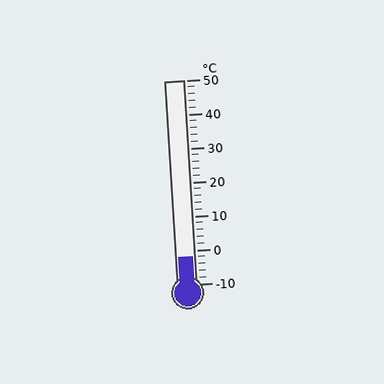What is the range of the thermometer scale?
The thermometer scale ranges from -10°C to 50°C.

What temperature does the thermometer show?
The thermometer shows approximately -2°C.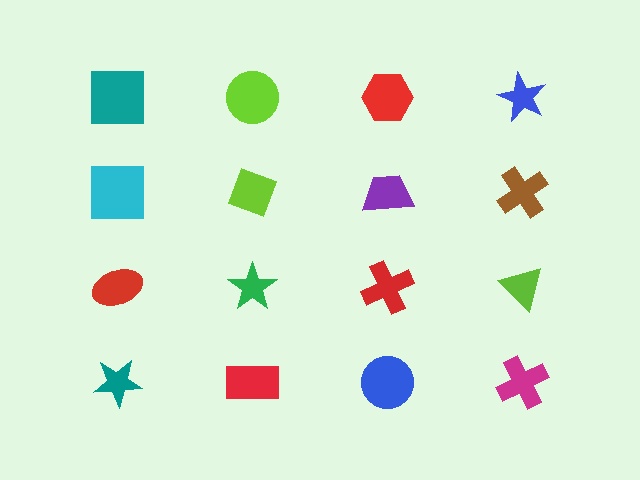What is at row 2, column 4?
A brown cross.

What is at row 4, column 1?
A teal star.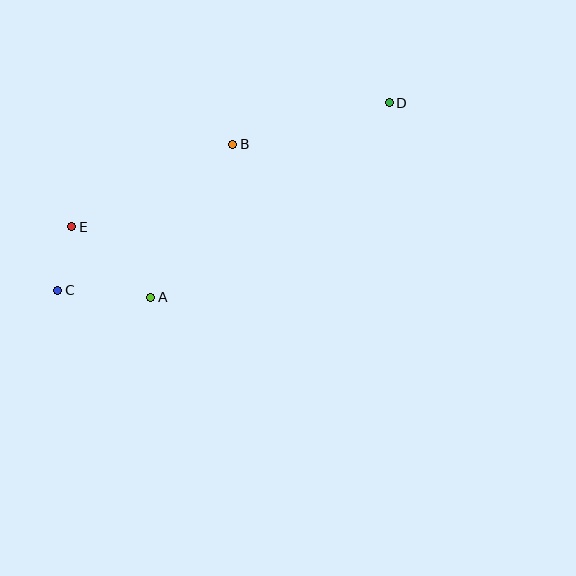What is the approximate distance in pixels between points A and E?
The distance between A and E is approximately 106 pixels.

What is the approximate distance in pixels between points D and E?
The distance between D and E is approximately 341 pixels.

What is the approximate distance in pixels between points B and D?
The distance between B and D is approximately 162 pixels.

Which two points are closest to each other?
Points C and E are closest to each other.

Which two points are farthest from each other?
Points C and D are farthest from each other.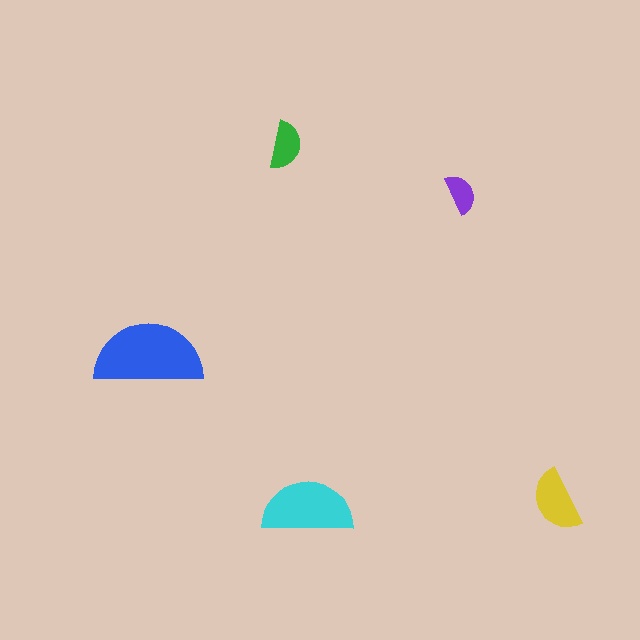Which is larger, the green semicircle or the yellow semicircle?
The yellow one.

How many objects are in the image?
There are 5 objects in the image.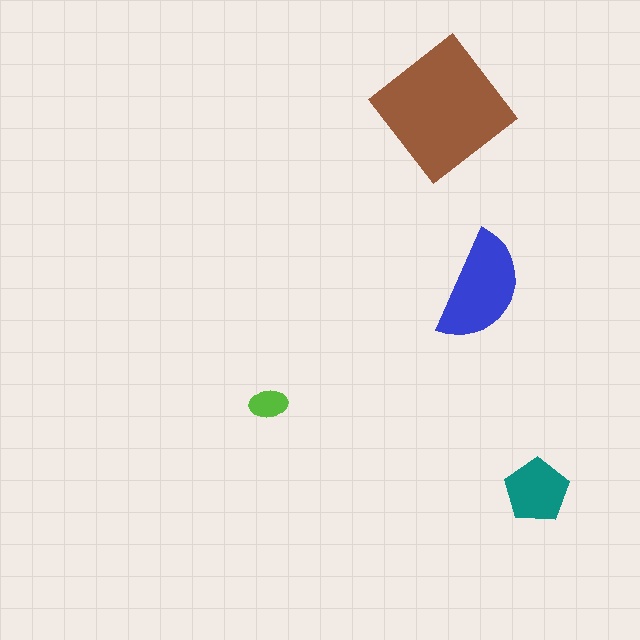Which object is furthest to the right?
The teal pentagon is rightmost.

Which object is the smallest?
The lime ellipse.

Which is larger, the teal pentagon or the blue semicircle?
The blue semicircle.